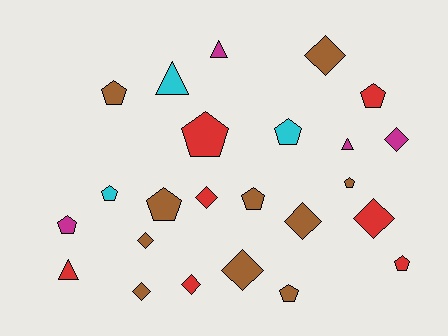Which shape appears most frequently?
Pentagon, with 11 objects.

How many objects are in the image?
There are 24 objects.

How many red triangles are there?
There is 1 red triangle.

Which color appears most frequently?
Brown, with 10 objects.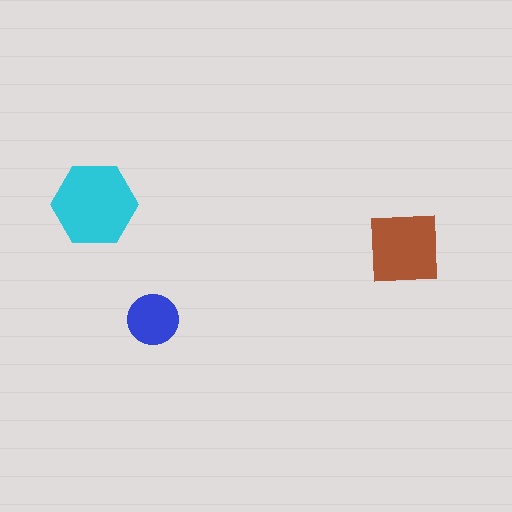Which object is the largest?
The cyan hexagon.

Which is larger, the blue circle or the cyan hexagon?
The cyan hexagon.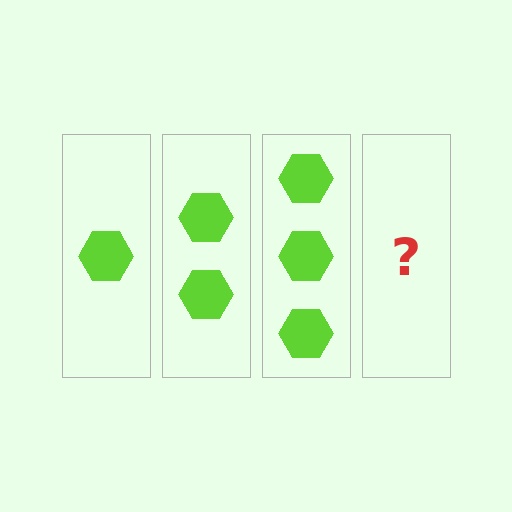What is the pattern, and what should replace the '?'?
The pattern is that each step adds one more hexagon. The '?' should be 4 hexagons.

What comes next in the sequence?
The next element should be 4 hexagons.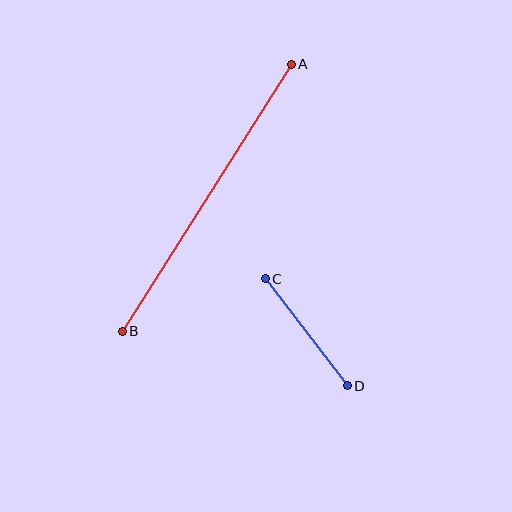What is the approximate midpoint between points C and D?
The midpoint is at approximately (306, 332) pixels.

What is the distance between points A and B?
The distance is approximately 316 pixels.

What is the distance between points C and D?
The distance is approximately 135 pixels.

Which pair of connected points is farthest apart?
Points A and B are farthest apart.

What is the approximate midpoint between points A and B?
The midpoint is at approximately (207, 198) pixels.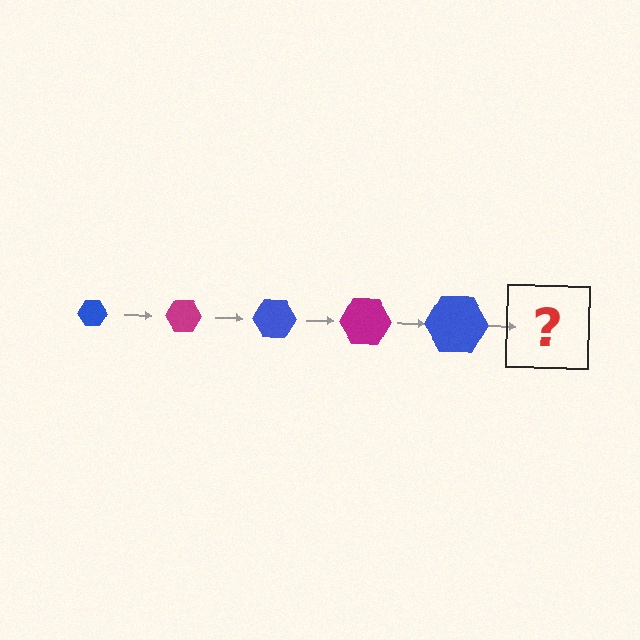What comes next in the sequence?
The next element should be a magenta hexagon, larger than the previous one.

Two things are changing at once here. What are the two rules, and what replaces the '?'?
The two rules are that the hexagon grows larger each step and the color cycles through blue and magenta. The '?' should be a magenta hexagon, larger than the previous one.